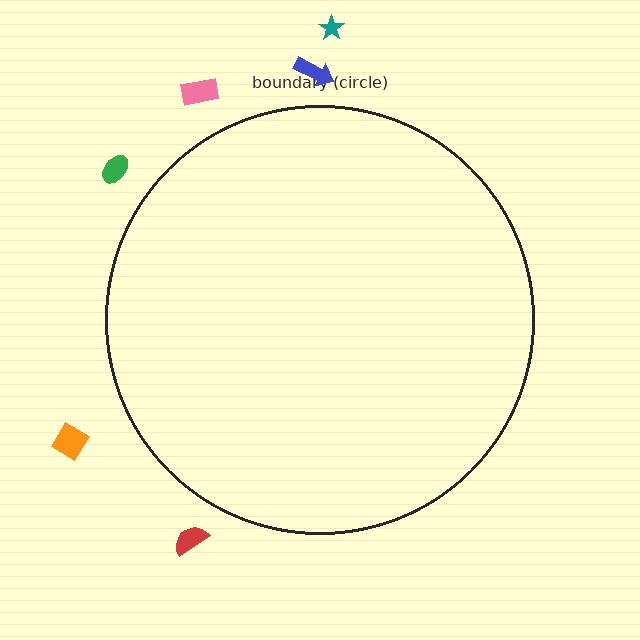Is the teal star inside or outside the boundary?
Outside.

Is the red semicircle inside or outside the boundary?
Outside.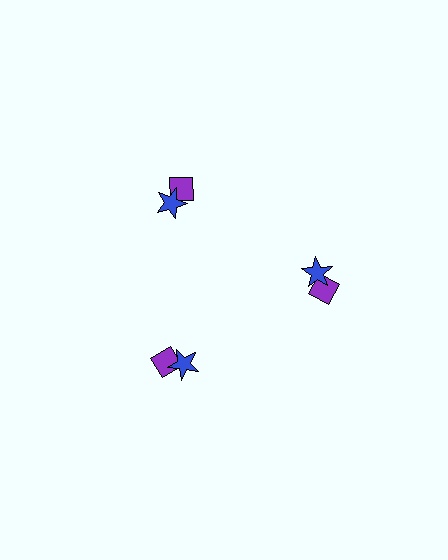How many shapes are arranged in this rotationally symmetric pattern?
There are 6 shapes, arranged in 3 groups of 2.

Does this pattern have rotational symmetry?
Yes, this pattern has 3-fold rotational symmetry. It looks the same after rotating 120 degrees around the center.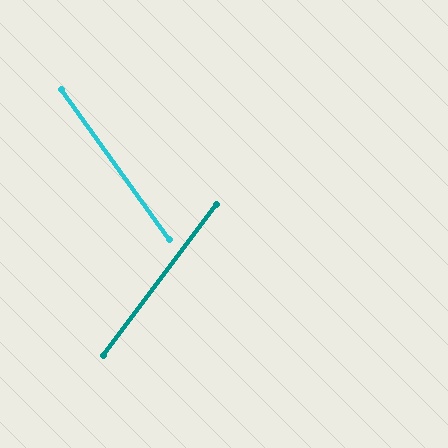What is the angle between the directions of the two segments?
Approximately 72 degrees.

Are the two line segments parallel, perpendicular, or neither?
Neither parallel nor perpendicular — they differ by about 72°.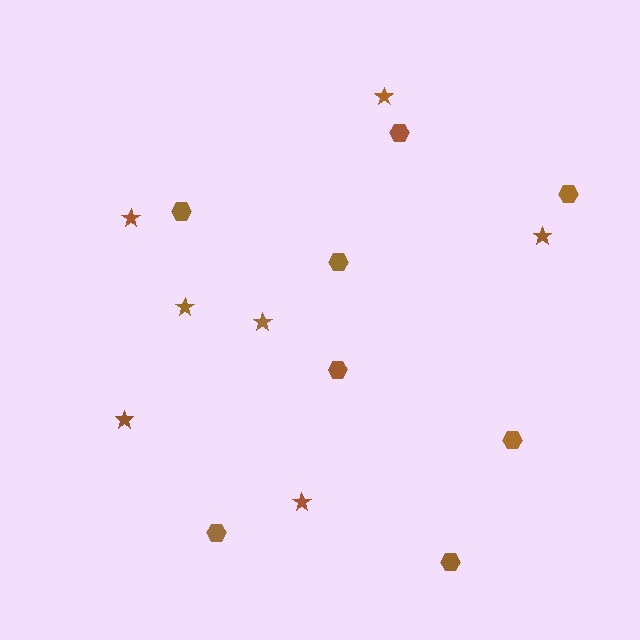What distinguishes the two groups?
There are 2 groups: one group of stars (7) and one group of hexagons (8).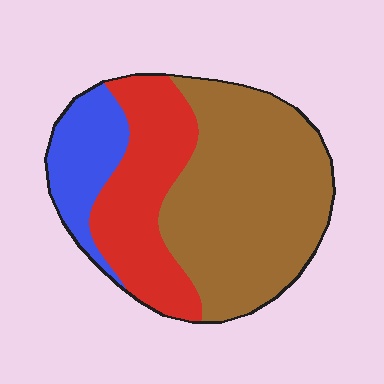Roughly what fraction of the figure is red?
Red covers around 30% of the figure.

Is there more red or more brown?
Brown.